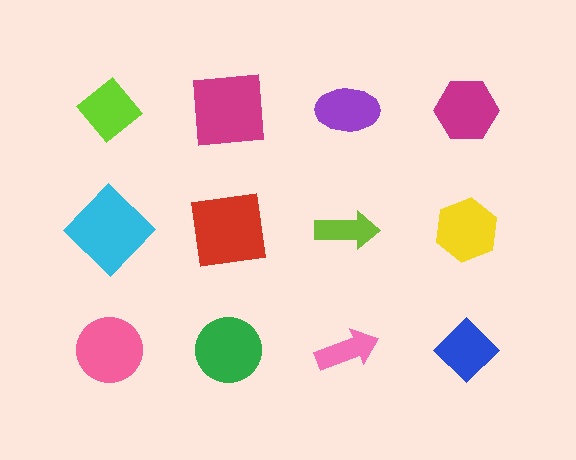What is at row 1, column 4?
A magenta hexagon.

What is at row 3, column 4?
A blue diamond.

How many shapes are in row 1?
4 shapes.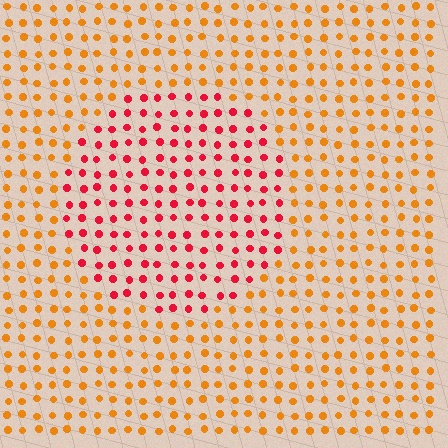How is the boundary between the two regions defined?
The boundary is defined purely by a slight shift in hue (about 43 degrees). Spacing, size, and orientation are identical on both sides.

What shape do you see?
I see a circle.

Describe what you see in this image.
The image is filled with small orange elements in a uniform arrangement. A circle-shaped region is visible where the elements are tinted to a slightly different hue, forming a subtle color boundary.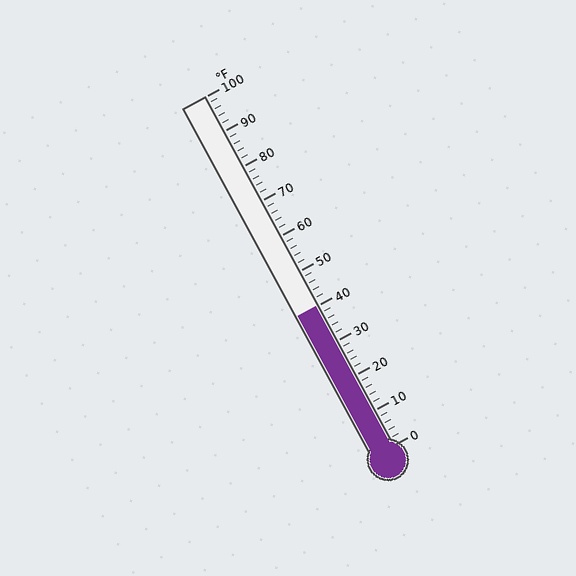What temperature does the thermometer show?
The thermometer shows approximately 40°F.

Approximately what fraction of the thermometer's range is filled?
The thermometer is filled to approximately 40% of its range.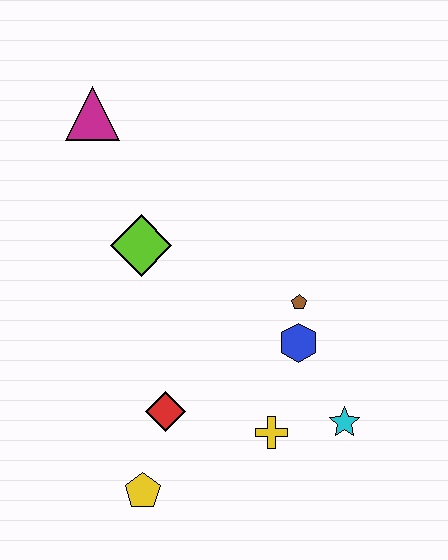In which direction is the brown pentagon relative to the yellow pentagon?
The brown pentagon is above the yellow pentagon.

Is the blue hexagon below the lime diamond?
Yes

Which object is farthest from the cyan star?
The magenta triangle is farthest from the cyan star.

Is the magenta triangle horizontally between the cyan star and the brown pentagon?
No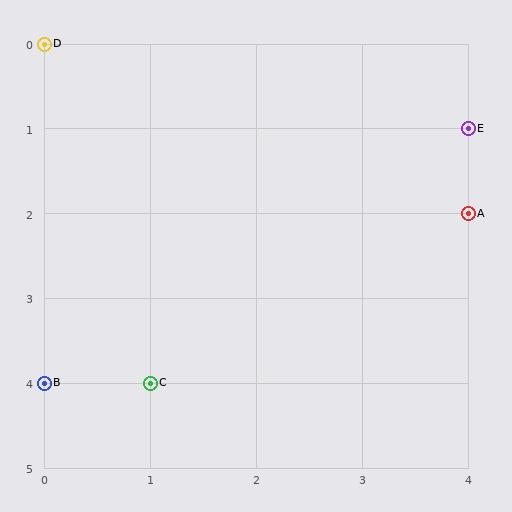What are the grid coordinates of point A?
Point A is at grid coordinates (4, 2).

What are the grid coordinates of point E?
Point E is at grid coordinates (4, 1).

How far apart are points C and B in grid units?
Points C and B are 1 column apart.